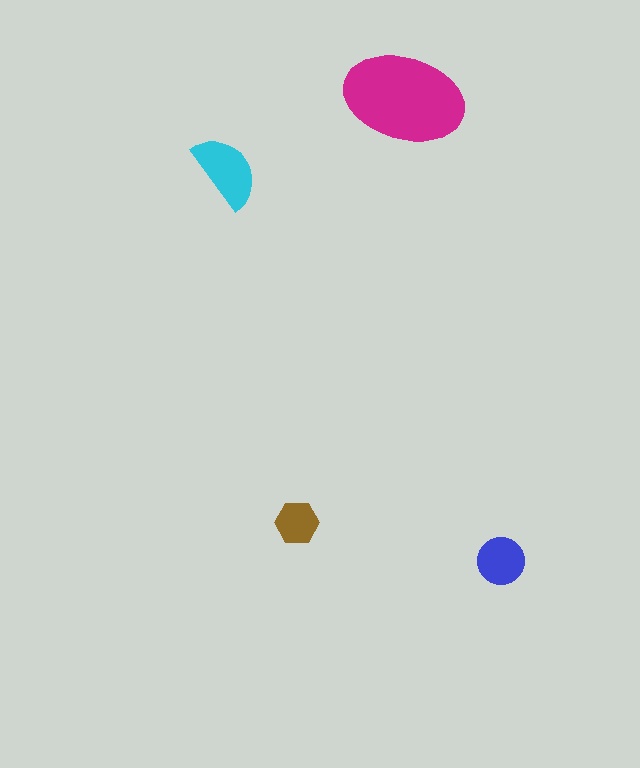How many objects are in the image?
There are 4 objects in the image.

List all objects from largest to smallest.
The magenta ellipse, the cyan semicircle, the blue circle, the brown hexagon.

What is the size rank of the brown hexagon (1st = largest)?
4th.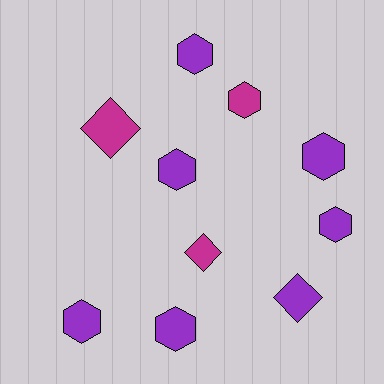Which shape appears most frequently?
Hexagon, with 7 objects.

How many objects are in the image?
There are 10 objects.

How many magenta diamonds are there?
There are 2 magenta diamonds.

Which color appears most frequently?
Purple, with 7 objects.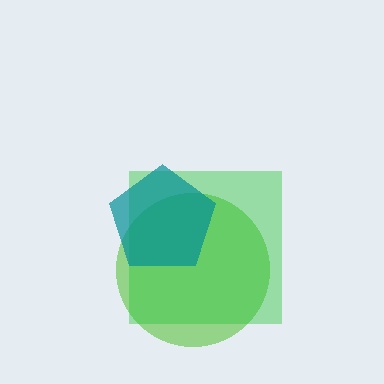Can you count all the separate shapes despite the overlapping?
Yes, there are 3 separate shapes.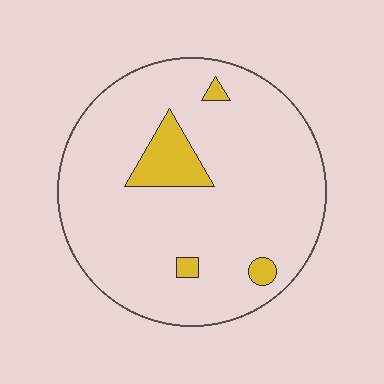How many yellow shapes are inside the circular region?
4.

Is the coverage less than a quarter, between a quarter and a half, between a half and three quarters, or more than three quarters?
Less than a quarter.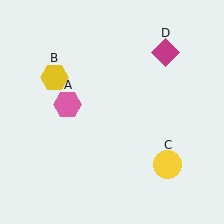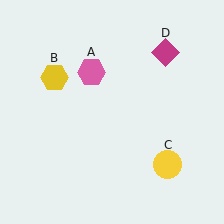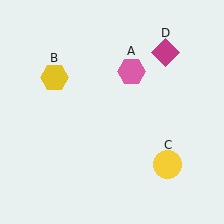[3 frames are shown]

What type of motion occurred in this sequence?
The pink hexagon (object A) rotated clockwise around the center of the scene.